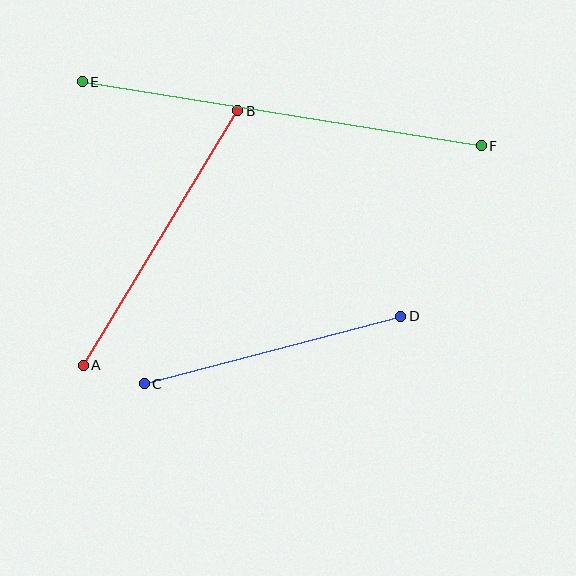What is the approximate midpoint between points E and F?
The midpoint is at approximately (282, 114) pixels.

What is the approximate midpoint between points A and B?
The midpoint is at approximately (161, 238) pixels.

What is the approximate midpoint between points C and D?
The midpoint is at approximately (273, 350) pixels.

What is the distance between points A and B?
The distance is approximately 298 pixels.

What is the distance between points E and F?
The distance is approximately 404 pixels.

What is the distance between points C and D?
The distance is approximately 265 pixels.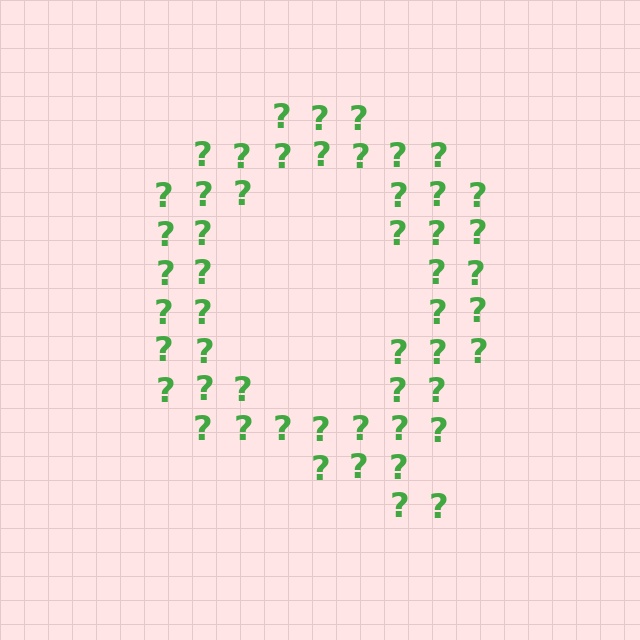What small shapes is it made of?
It is made of small question marks.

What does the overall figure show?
The overall figure shows the letter Q.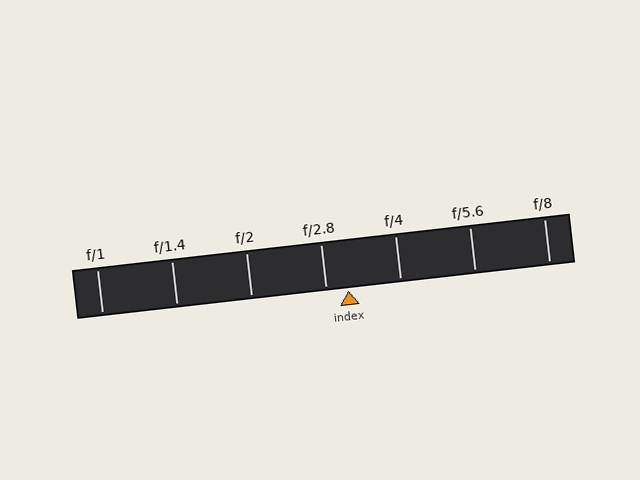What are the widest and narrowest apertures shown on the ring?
The widest aperture shown is f/1 and the narrowest is f/8.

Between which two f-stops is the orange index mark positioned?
The index mark is between f/2.8 and f/4.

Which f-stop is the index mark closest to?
The index mark is closest to f/2.8.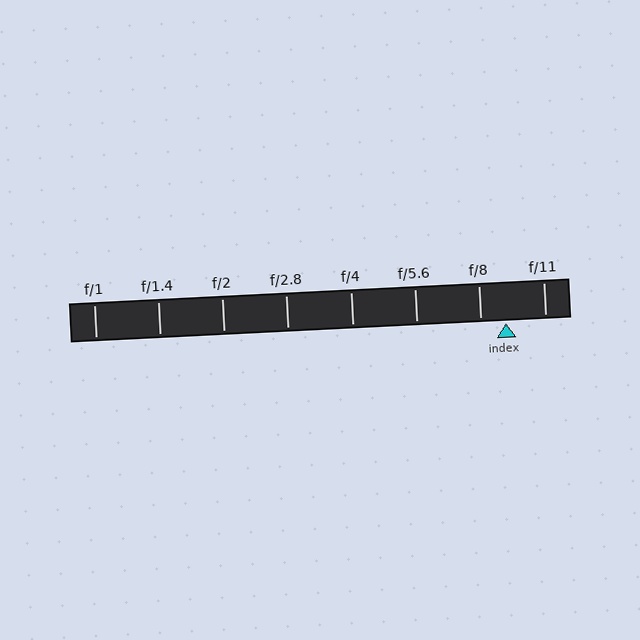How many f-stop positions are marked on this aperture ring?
There are 8 f-stop positions marked.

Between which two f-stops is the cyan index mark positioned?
The index mark is between f/8 and f/11.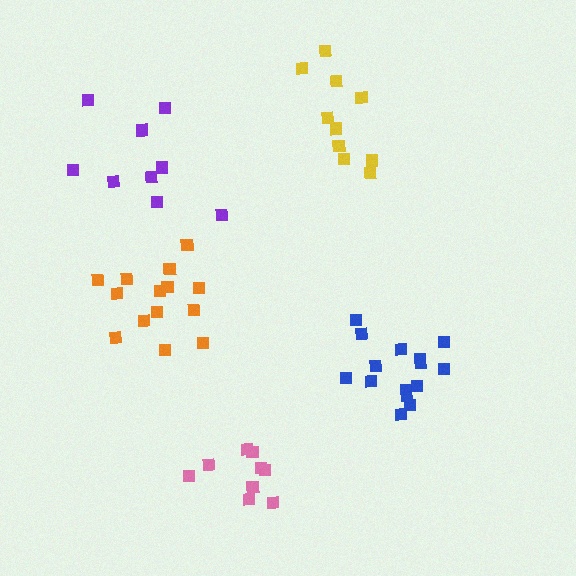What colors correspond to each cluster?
The clusters are colored: yellow, orange, pink, purple, blue.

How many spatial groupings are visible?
There are 5 spatial groupings.